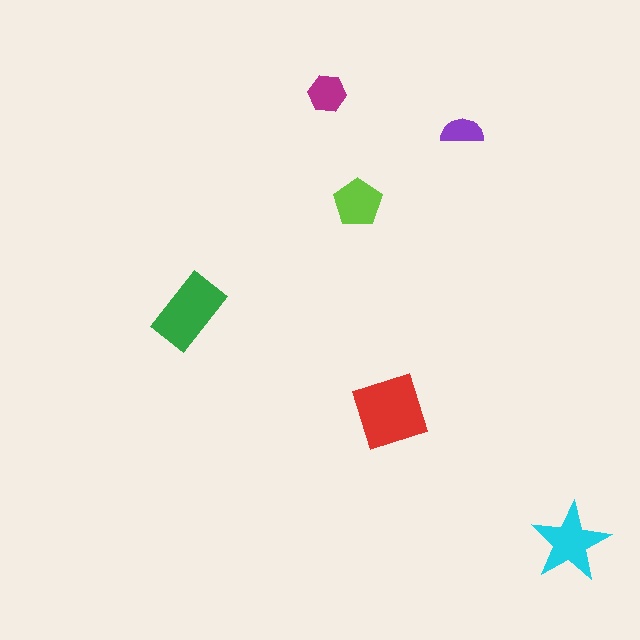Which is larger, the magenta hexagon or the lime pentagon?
The lime pentagon.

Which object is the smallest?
The purple semicircle.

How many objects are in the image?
There are 6 objects in the image.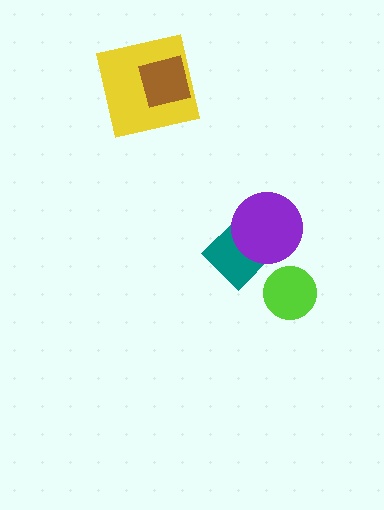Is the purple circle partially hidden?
No, no other shape covers it.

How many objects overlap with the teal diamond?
1 object overlaps with the teal diamond.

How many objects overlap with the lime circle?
0 objects overlap with the lime circle.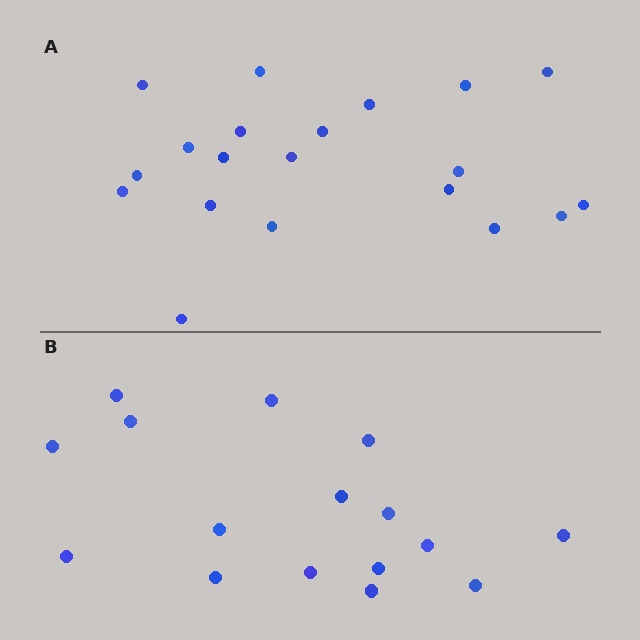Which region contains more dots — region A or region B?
Region A (the top region) has more dots.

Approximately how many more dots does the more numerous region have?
Region A has about 4 more dots than region B.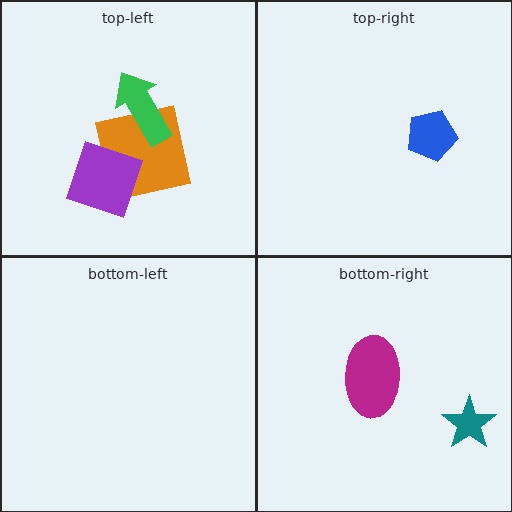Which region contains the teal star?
The bottom-right region.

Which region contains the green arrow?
The top-left region.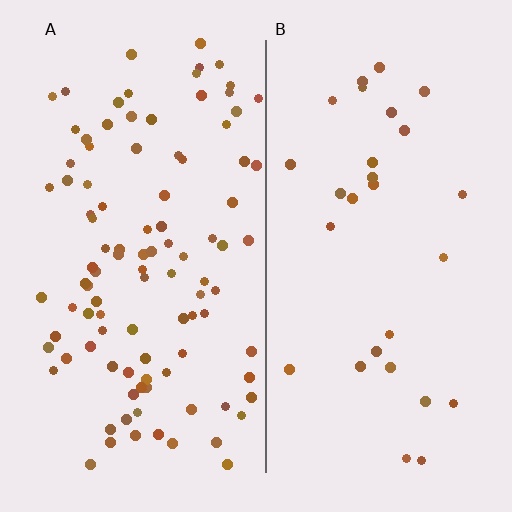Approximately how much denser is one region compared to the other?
Approximately 3.6× — region A over region B.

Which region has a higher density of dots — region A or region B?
A (the left).